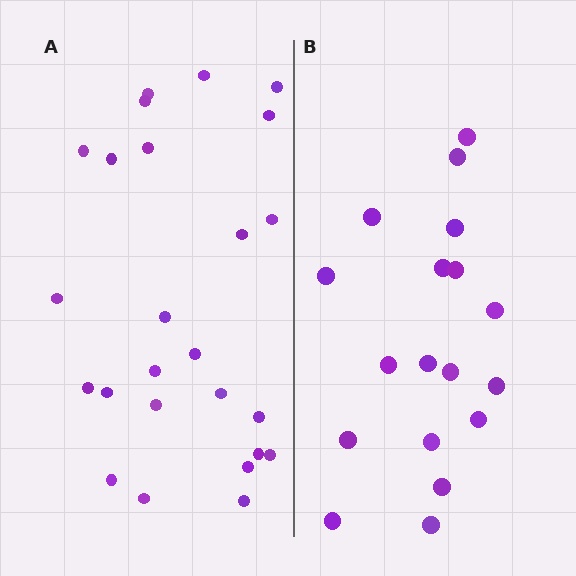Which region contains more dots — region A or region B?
Region A (the left region) has more dots.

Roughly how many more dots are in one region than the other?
Region A has roughly 8 or so more dots than region B.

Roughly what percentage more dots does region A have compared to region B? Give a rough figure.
About 40% more.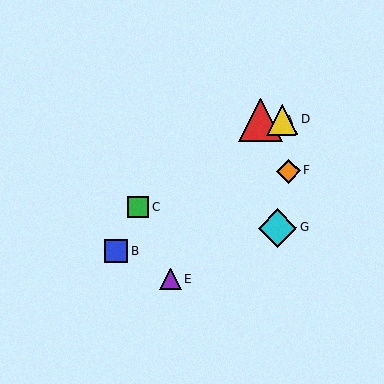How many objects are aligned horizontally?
2 objects (A, D) are aligned horizontally.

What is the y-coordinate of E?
Object E is at y≈279.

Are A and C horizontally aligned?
No, A is at y≈119 and C is at y≈207.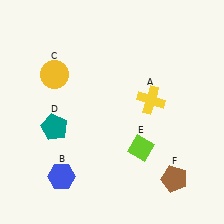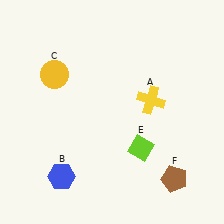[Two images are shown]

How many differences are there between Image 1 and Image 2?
There is 1 difference between the two images.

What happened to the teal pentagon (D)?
The teal pentagon (D) was removed in Image 2. It was in the bottom-left area of Image 1.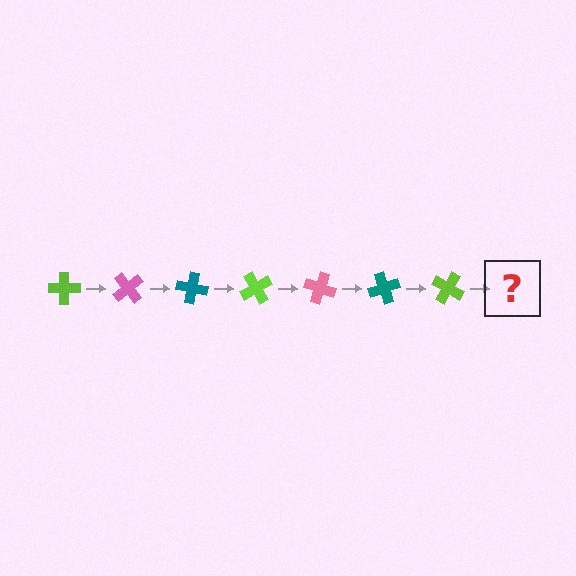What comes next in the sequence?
The next element should be a pink cross, rotated 350 degrees from the start.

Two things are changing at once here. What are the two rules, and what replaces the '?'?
The two rules are that it rotates 50 degrees each step and the color cycles through lime, pink, and teal. The '?' should be a pink cross, rotated 350 degrees from the start.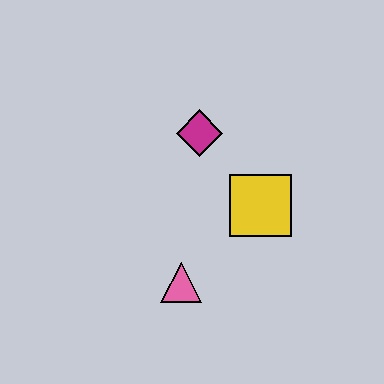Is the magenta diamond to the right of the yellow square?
No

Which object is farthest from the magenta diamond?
The pink triangle is farthest from the magenta diamond.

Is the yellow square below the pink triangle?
No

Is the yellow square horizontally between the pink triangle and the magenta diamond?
No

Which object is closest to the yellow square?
The magenta diamond is closest to the yellow square.